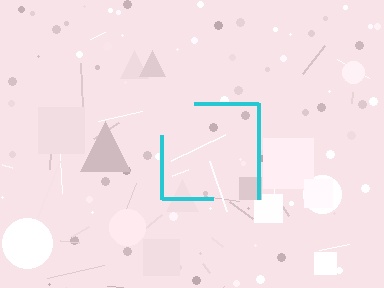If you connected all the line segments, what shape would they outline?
They would outline a square.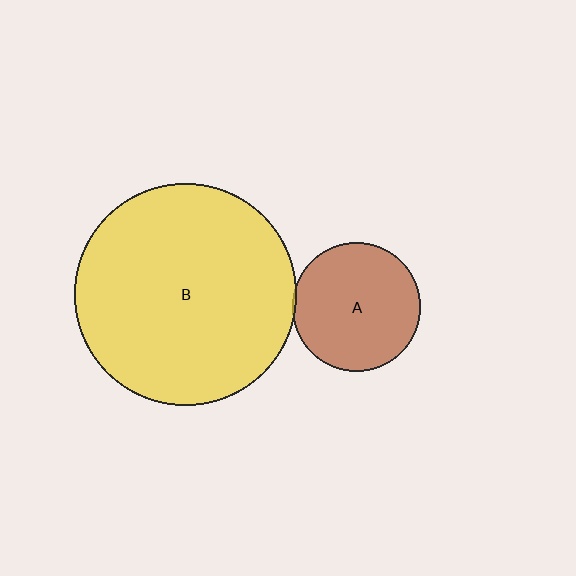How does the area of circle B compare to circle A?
Approximately 3.0 times.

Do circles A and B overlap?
Yes.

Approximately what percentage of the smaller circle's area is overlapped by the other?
Approximately 5%.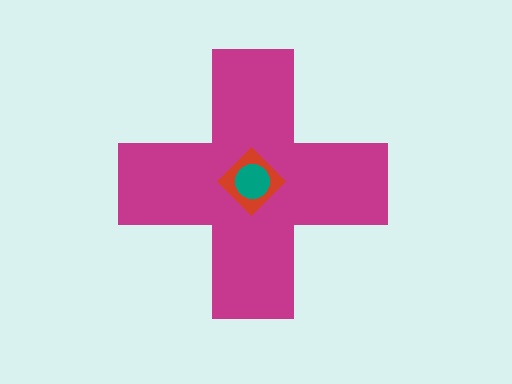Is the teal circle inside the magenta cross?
Yes.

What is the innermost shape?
The teal circle.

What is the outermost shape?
The magenta cross.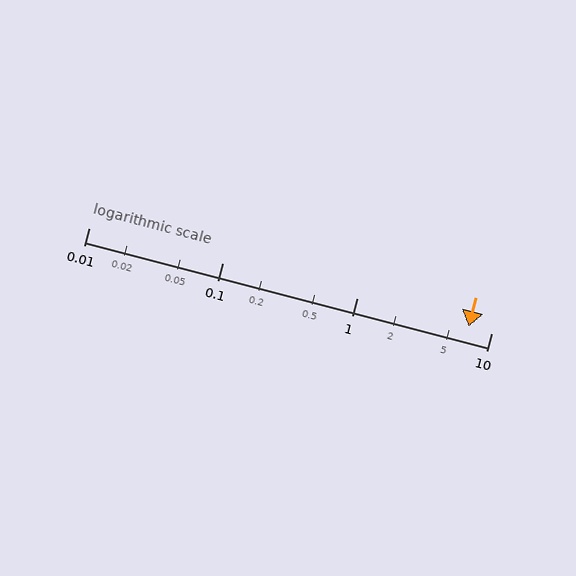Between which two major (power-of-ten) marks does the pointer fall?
The pointer is between 1 and 10.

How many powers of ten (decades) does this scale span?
The scale spans 3 decades, from 0.01 to 10.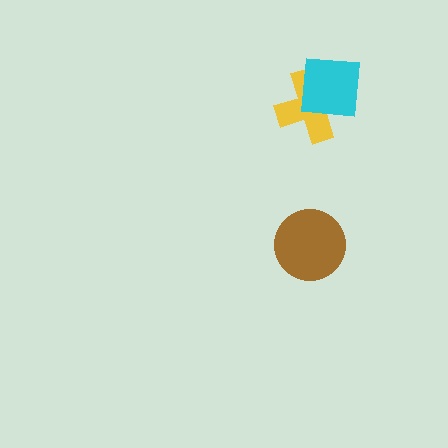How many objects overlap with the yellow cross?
1 object overlaps with the yellow cross.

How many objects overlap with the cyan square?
1 object overlaps with the cyan square.